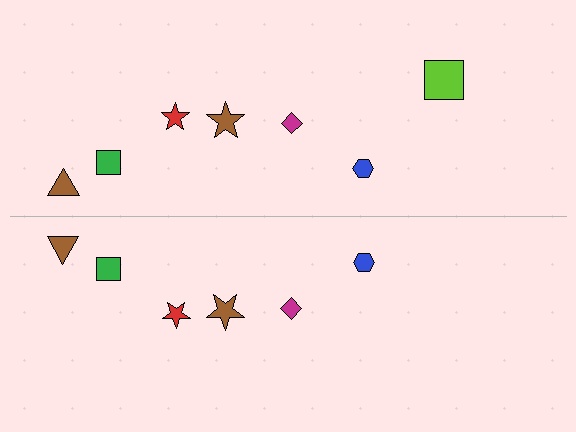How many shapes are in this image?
There are 13 shapes in this image.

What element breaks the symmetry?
A lime square is missing from the bottom side.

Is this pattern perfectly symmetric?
No, the pattern is not perfectly symmetric. A lime square is missing from the bottom side.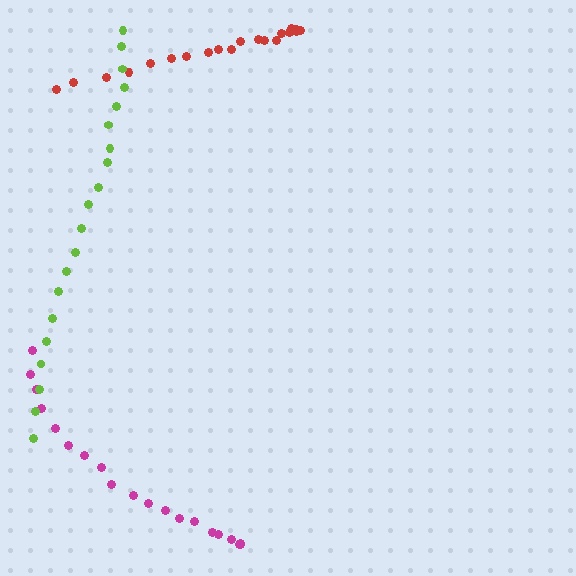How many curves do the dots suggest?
There are 3 distinct paths.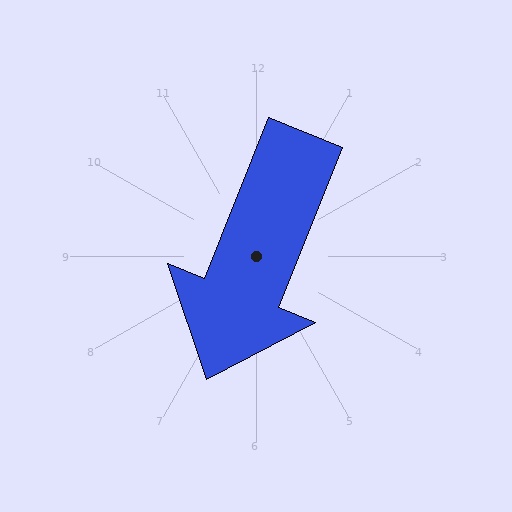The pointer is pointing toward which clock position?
Roughly 7 o'clock.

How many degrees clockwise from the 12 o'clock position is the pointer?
Approximately 202 degrees.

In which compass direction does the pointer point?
South.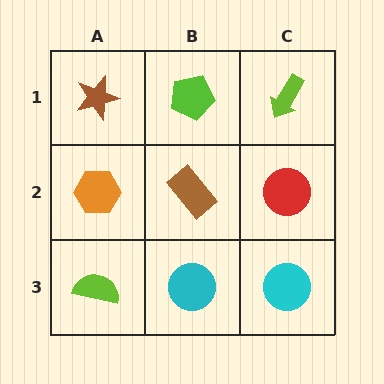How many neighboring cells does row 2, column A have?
3.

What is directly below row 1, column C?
A red circle.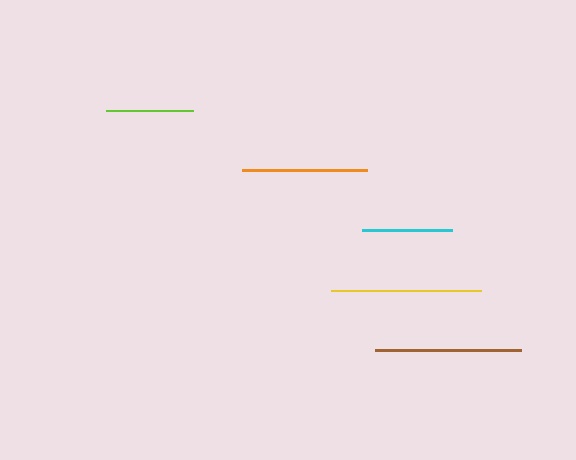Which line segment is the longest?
The yellow line is the longest at approximately 150 pixels.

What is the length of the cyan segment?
The cyan segment is approximately 90 pixels long.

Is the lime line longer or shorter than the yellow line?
The yellow line is longer than the lime line.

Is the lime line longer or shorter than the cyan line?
The cyan line is longer than the lime line.